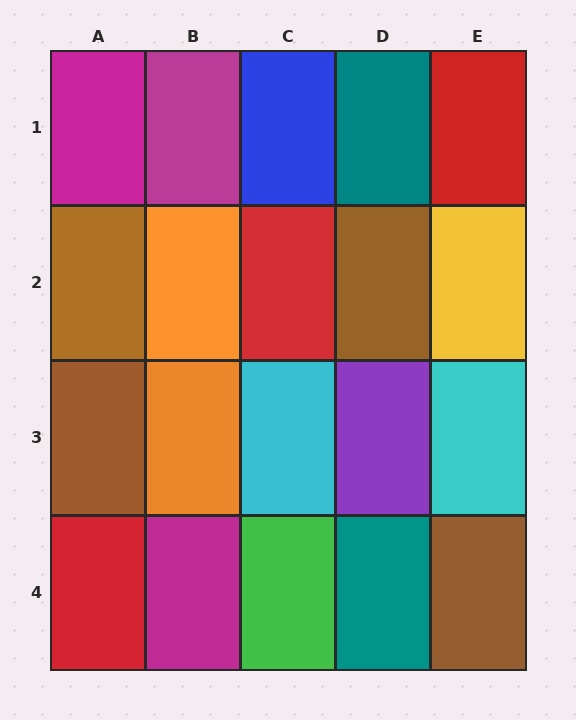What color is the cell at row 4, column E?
Brown.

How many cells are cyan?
2 cells are cyan.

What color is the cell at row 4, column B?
Magenta.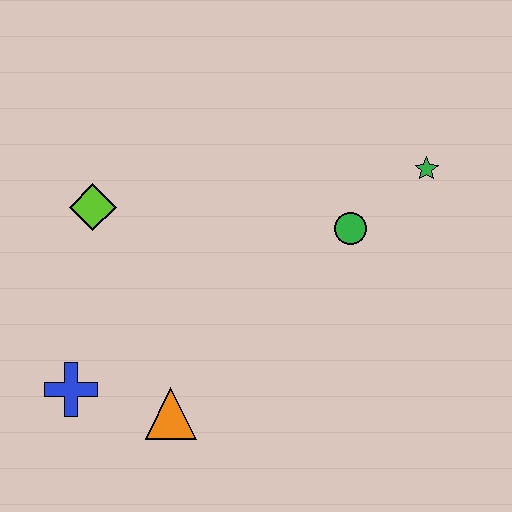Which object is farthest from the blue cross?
The green star is farthest from the blue cross.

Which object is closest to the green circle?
The green star is closest to the green circle.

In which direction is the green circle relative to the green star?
The green circle is to the left of the green star.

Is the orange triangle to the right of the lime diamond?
Yes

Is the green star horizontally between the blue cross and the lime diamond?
No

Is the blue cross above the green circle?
No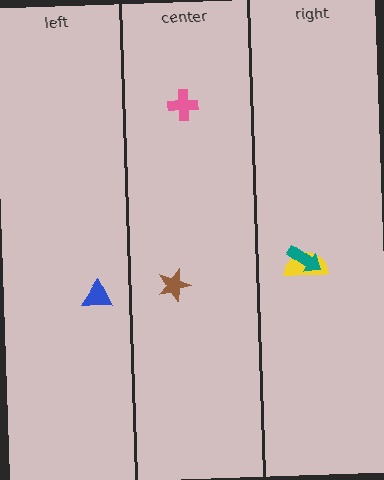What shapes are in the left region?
The blue triangle.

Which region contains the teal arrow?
The right region.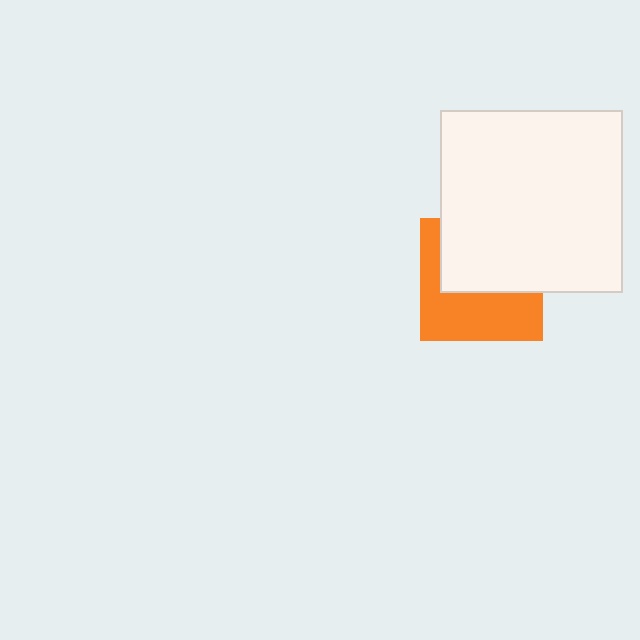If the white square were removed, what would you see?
You would see the complete orange square.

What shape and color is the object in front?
The object in front is a white square.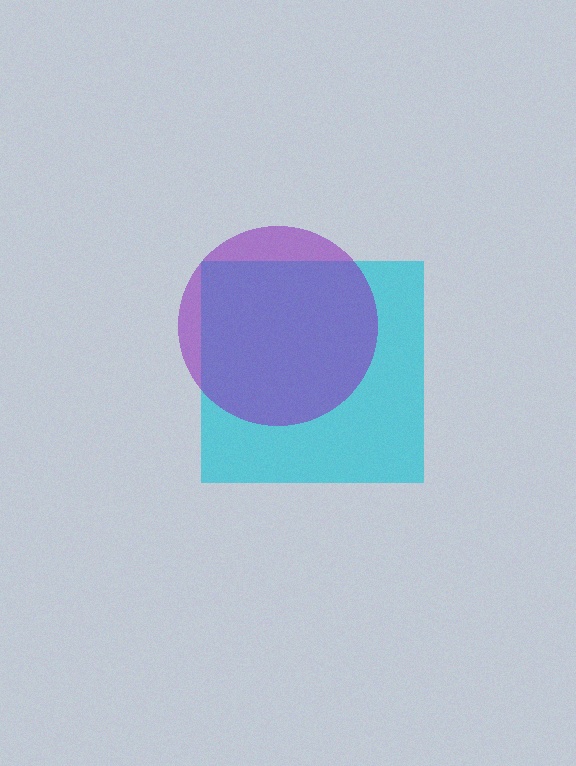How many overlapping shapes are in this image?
There are 2 overlapping shapes in the image.